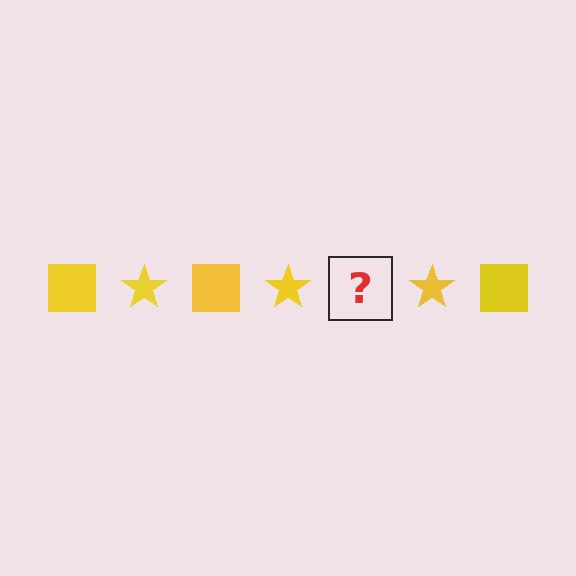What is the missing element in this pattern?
The missing element is a yellow square.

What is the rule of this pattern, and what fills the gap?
The rule is that the pattern cycles through square, star shapes in yellow. The gap should be filled with a yellow square.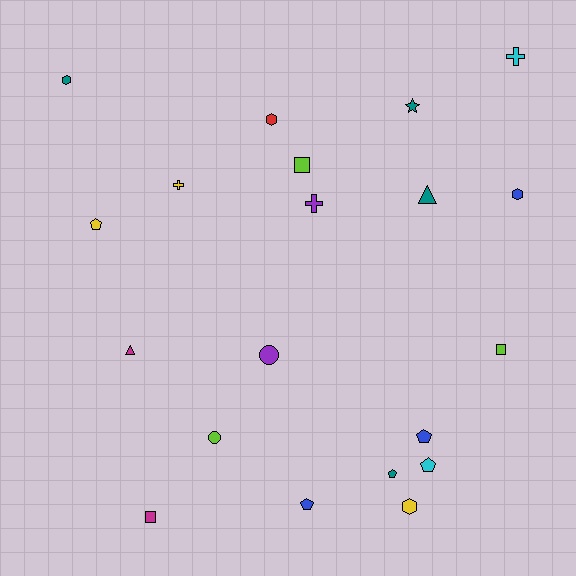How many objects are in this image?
There are 20 objects.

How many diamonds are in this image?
There are no diamonds.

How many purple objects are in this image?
There are 2 purple objects.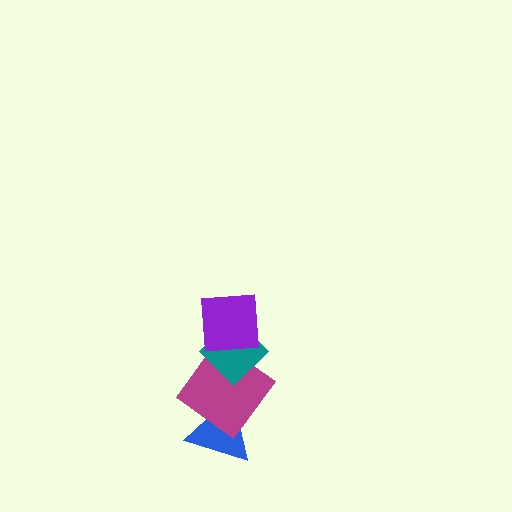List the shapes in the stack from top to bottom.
From top to bottom: the purple square, the teal diamond, the magenta diamond, the blue triangle.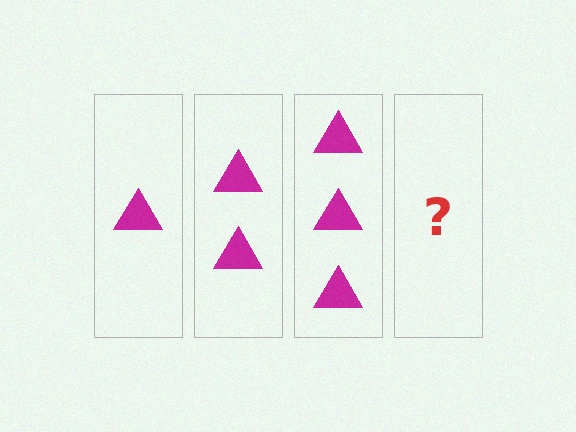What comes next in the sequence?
The next element should be 4 triangles.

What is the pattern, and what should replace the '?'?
The pattern is that each step adds one more triangle. The '?' should be 4 triangles.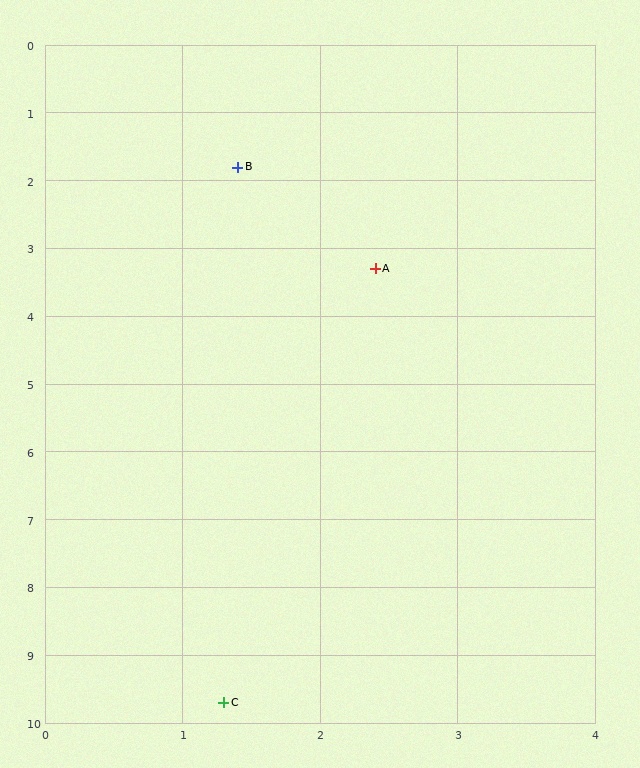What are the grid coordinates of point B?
Point B is at approximately (1.4, 1.8).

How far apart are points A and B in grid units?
Points A and B are about 1.8 grid units apart.